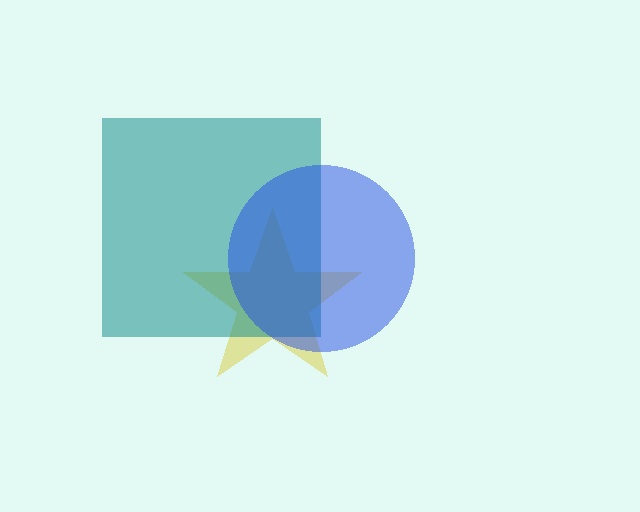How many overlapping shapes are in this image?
There are 3 overlapping shapes in the image.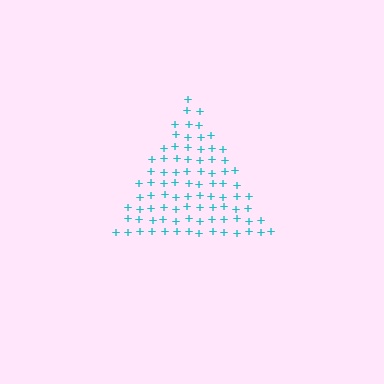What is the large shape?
The large shape is a triangle.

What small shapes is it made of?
It is made of small plus signs.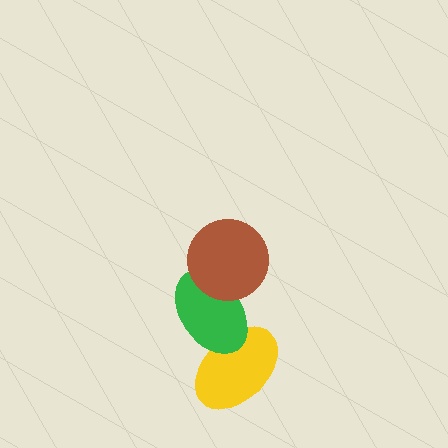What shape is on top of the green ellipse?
The brown circle is on top of the green ellipse.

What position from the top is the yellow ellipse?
The yellow ellipse is 3rd from the top.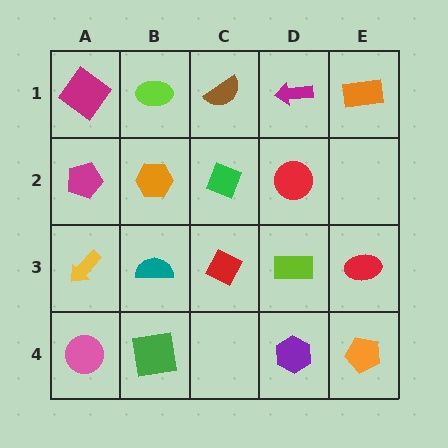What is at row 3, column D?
A lime rectangle.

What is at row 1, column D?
A magenta arrow.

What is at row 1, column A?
A magenta diamond.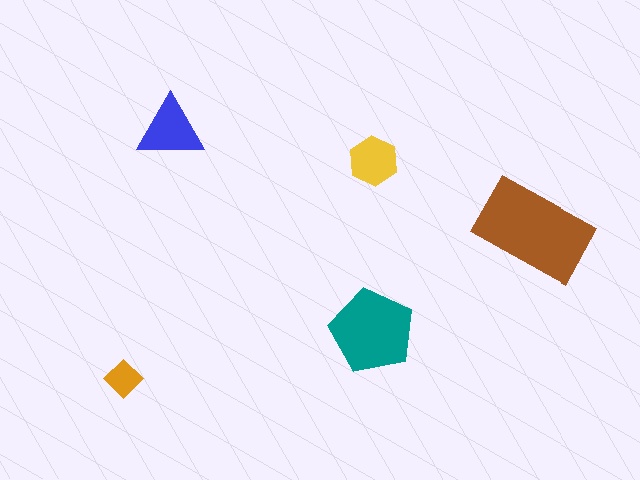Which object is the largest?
The brown rectangle.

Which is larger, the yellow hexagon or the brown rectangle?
The brown rectangle.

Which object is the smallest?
The orange diamond.